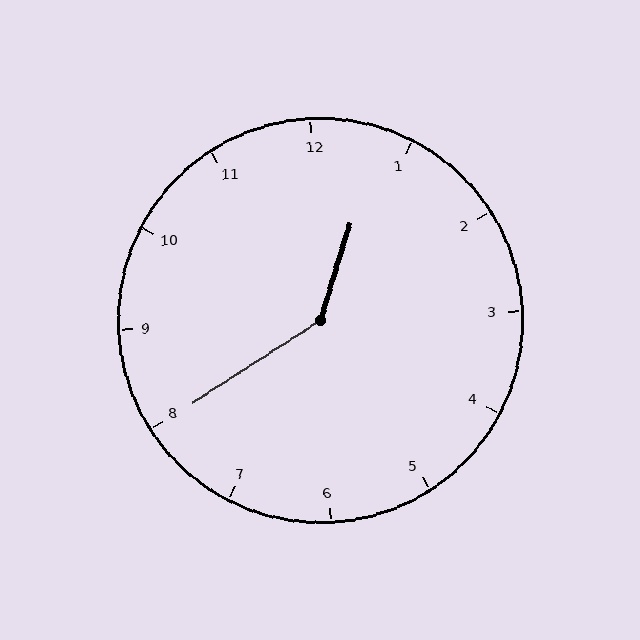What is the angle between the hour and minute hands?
Approximately 140 degrees.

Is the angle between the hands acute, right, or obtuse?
It is obtuse.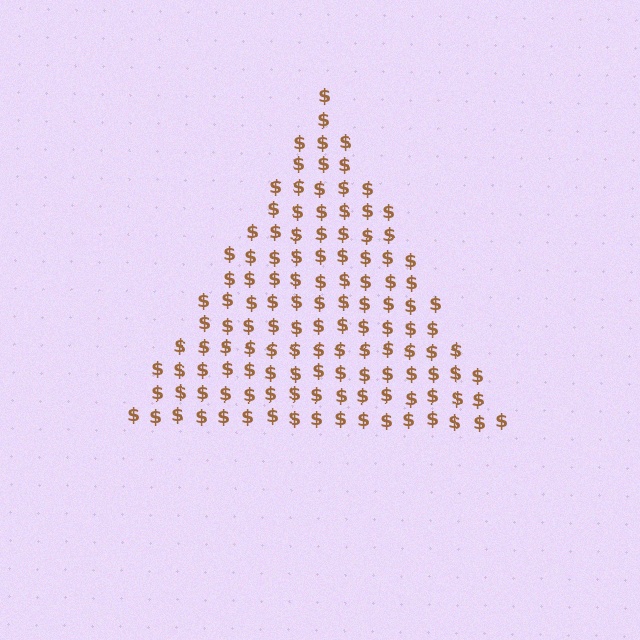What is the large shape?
The large shape is a triangle.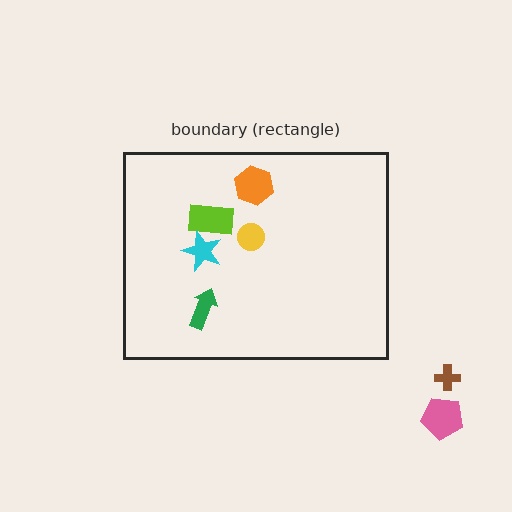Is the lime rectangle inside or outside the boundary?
Inside.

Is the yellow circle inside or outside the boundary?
Inside.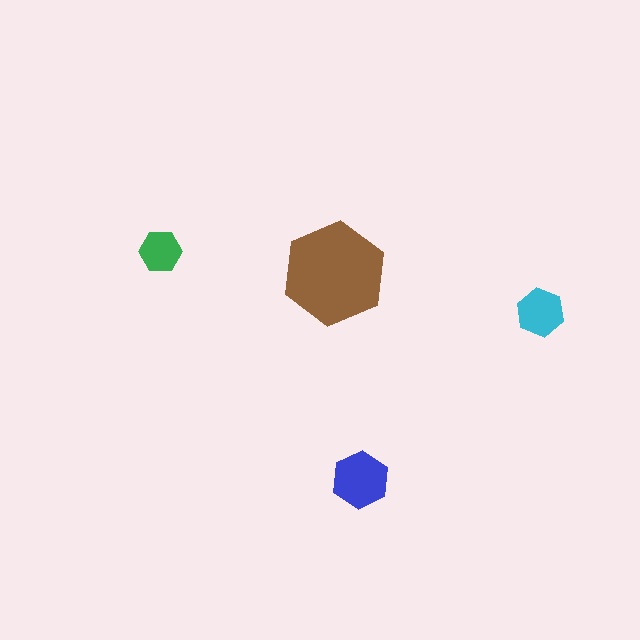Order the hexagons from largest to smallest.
the brown one, the blue one, the cyan one, the green one.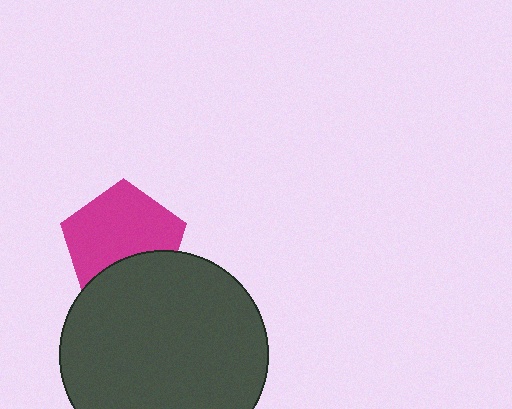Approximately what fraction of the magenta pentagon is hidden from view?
Roughly 32% of the magenta pentagon is hidden behind the dark gray circle.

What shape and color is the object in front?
The object in front is a dark gray circle.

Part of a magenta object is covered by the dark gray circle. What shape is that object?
It is a pentagon.